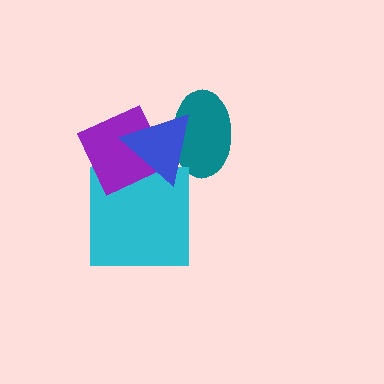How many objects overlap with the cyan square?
2 objects overlap with the cyan square.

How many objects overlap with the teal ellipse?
1 object overlaps with the teal ellipse.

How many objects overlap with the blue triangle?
3 objects overlap with the blue triangle.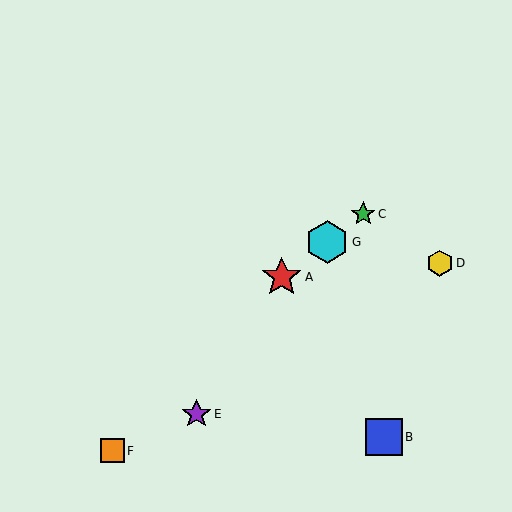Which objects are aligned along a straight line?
Objects A, C, G are aligned along a straight line.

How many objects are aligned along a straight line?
3 objects (A, C, G) are aligned along a straight line.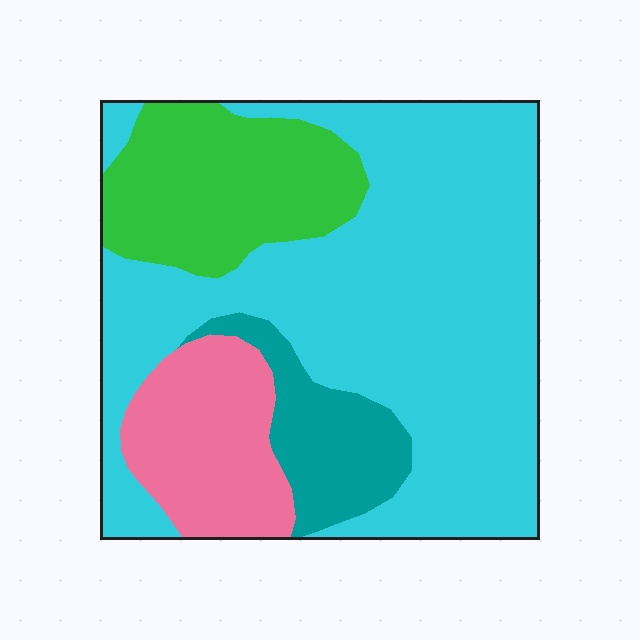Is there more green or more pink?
Green.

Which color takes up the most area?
Cyan, at roughly 60%.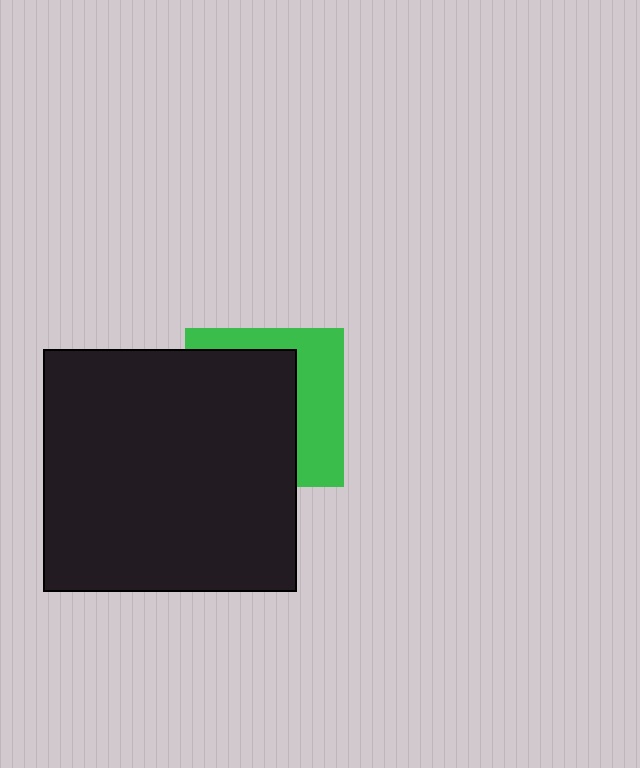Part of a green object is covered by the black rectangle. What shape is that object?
It is a square.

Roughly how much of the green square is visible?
A small part of it is visible (roughly 39%).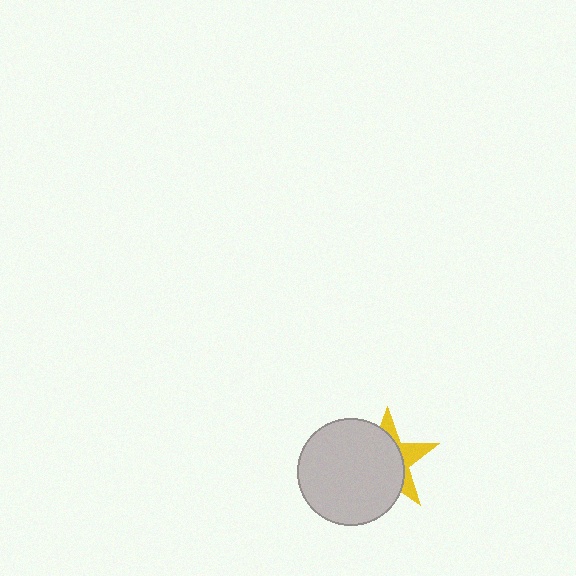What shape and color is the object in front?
The object in front is a light gray circle.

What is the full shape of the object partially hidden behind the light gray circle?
The partially hidden object is a yellow star.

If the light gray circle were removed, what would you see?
You would see the complete yellow star.